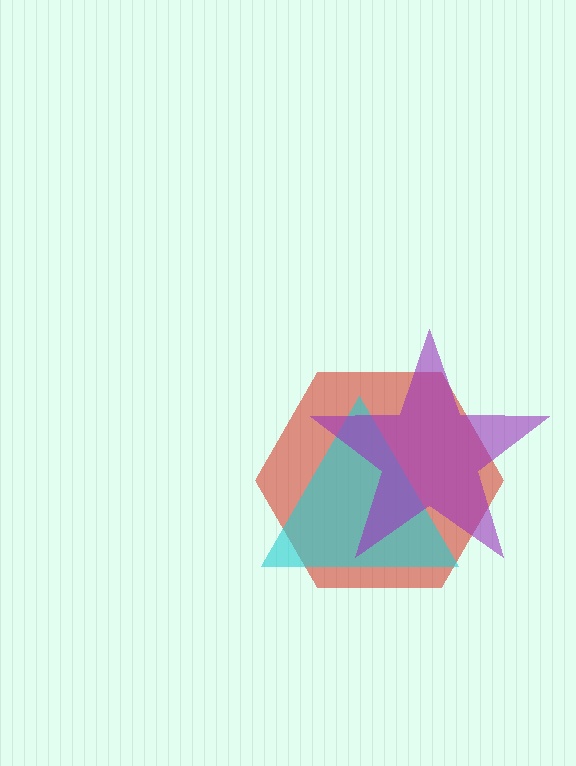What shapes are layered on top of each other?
The layered shapes are: a red hexagon, a cyan triangle, a purple star.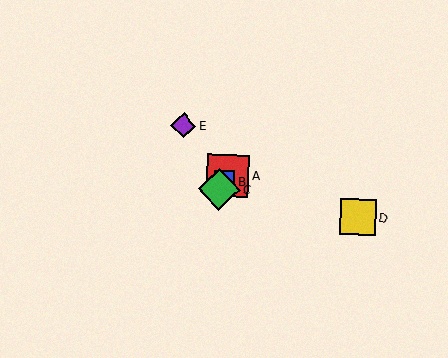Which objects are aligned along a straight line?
Objects A, B, C are aligned along a straight line.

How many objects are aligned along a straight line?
3 objects (A, B, C) are aligned along a straight line.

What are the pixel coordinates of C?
Object C is at (219, 189).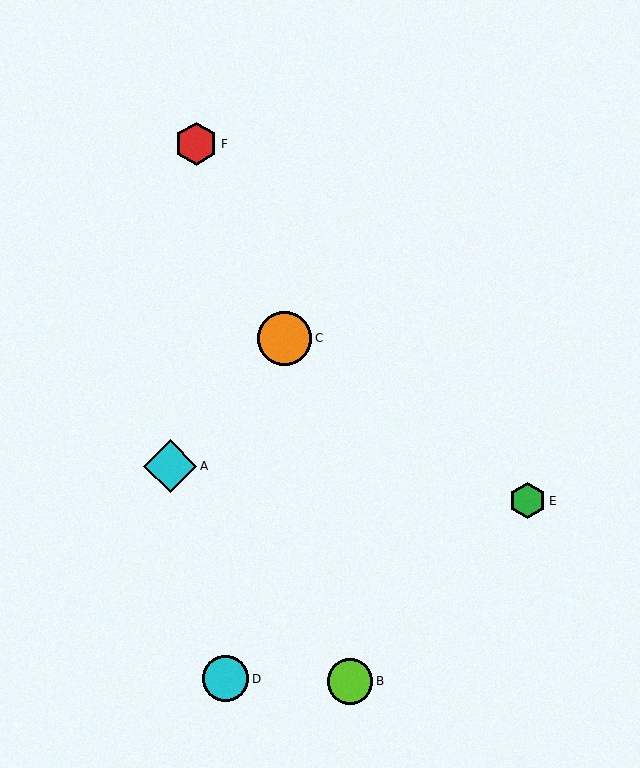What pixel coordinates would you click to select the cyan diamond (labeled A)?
Click at (170, 466) to select the cyan diamond A.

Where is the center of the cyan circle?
The center of the cyan circle is at (226, 679).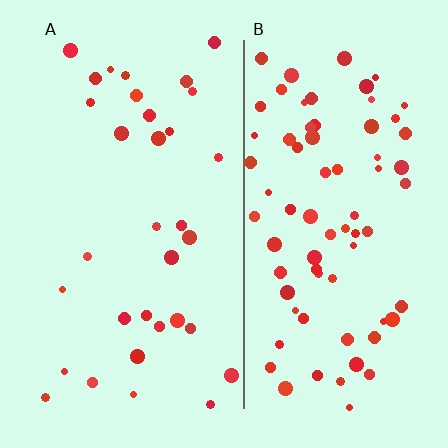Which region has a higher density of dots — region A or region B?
B (the right).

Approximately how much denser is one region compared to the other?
Approximately 2.3× — region B over region A.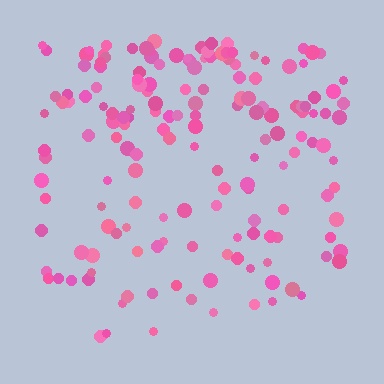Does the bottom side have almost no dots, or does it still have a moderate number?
Still a moderate number, just noticeably fewer than the top.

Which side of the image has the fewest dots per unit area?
The bottom.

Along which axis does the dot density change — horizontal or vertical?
Vertical.